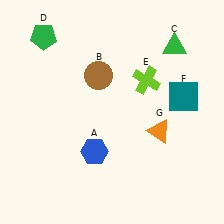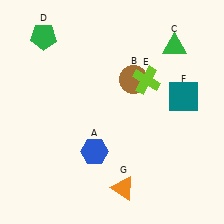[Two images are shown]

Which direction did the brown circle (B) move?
The brown circle (B) moved right.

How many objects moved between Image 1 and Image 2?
2 objects moved between the two images.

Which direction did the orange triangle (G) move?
The orange triangle (G) moved down.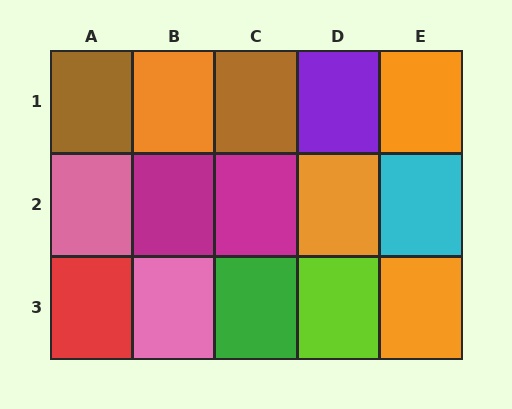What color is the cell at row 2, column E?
Cyan.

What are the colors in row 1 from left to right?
Brown, orange, brown, purple, orange.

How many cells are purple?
1 cell is purple.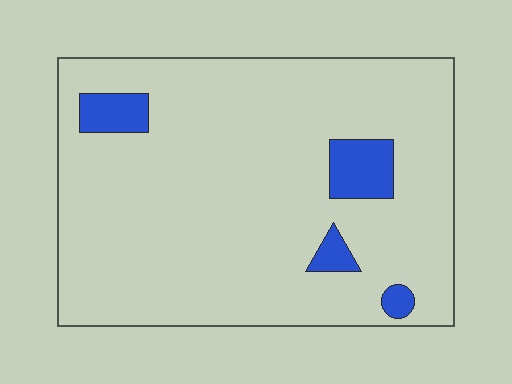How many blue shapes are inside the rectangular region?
4.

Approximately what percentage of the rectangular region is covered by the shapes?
Approximately 10%.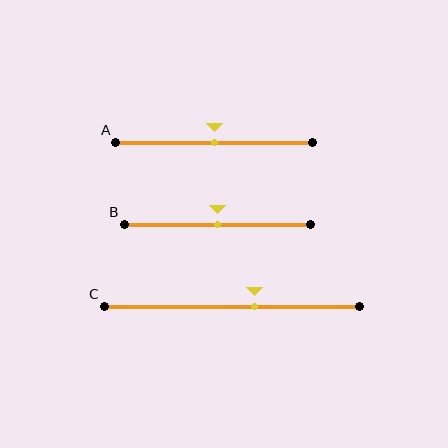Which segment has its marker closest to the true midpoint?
Segment A has its marker closest to the true midpoint.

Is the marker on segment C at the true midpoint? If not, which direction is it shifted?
No, the marker on segment C is shifted to the right by about 9% of the segment length.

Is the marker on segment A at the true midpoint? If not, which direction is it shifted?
Yes, the marker on segment A is at the true midpoint.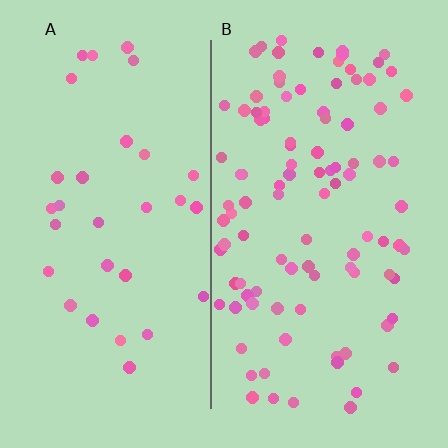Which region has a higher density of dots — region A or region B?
B (the right).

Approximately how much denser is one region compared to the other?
Approximately 3.2× — region B over region A.